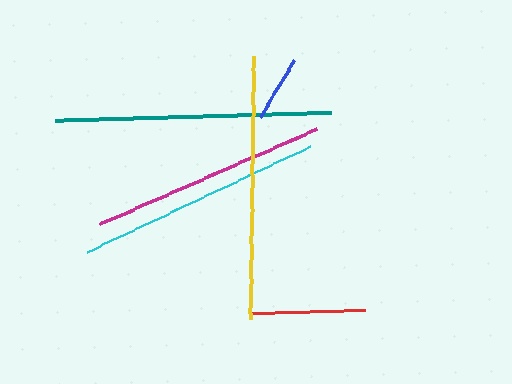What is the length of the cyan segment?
The cyan segment is approximately 246 pixels long.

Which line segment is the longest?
The teal line is the longest at approximately 276 pixels.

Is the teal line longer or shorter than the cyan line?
The teal line is longer than the cyan line.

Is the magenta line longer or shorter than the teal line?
The teal line is longer than the magenta line.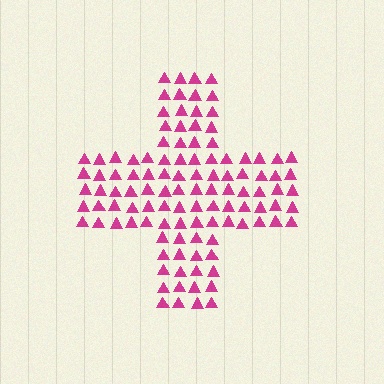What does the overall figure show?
The overall figure shows a cross.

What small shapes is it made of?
It is made of small triangles.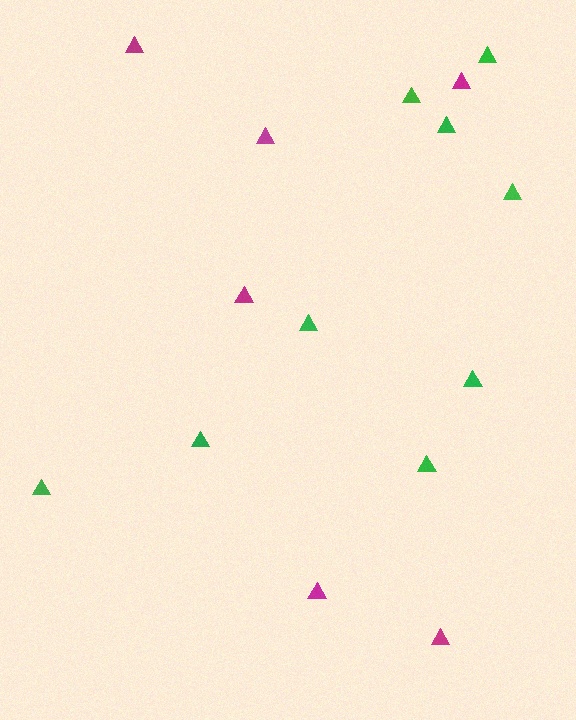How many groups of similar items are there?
There are 2 groups: one group of magenta triangles (6) and one group of green triangles (9).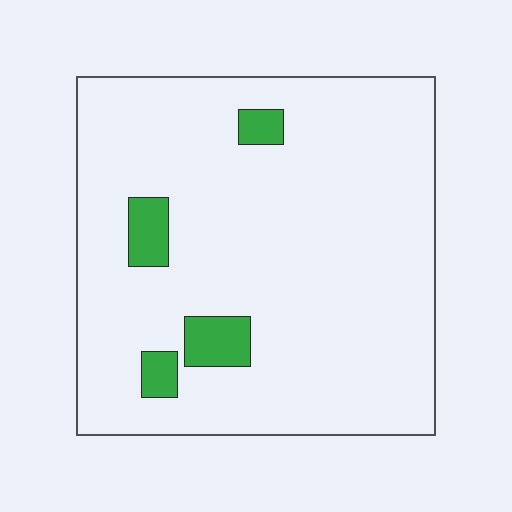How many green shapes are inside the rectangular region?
4.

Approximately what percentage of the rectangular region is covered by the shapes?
Approximately 5%.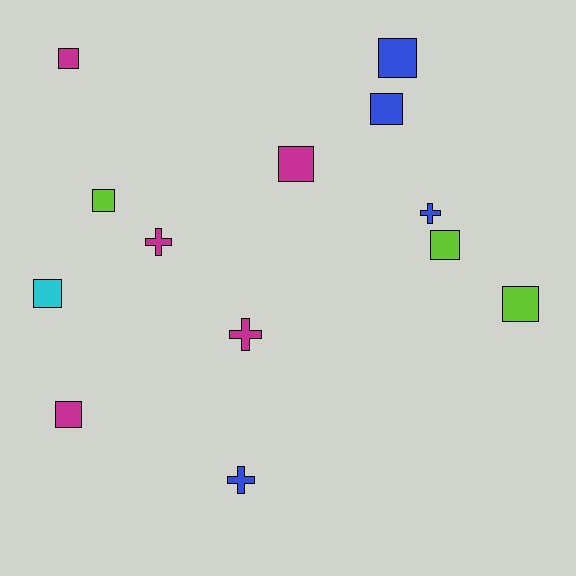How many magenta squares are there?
There are 3 magenta squares.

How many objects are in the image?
There are 13 objects.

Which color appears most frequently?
Magenta, with 5 objects.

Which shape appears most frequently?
Square, with 9 objects.